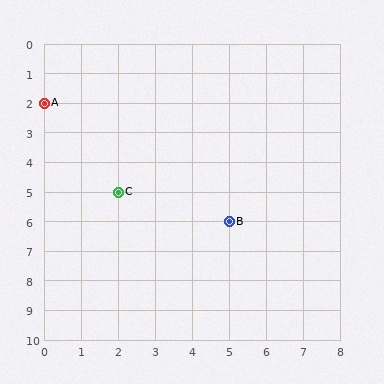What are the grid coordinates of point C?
Point C is at grid coordinates (2, 5).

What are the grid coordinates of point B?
Point B is at grid coordinates (5, 6).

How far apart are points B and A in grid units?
Points B and A are 5 columns and 4 rows apart (about 6.4 grid units diagonally).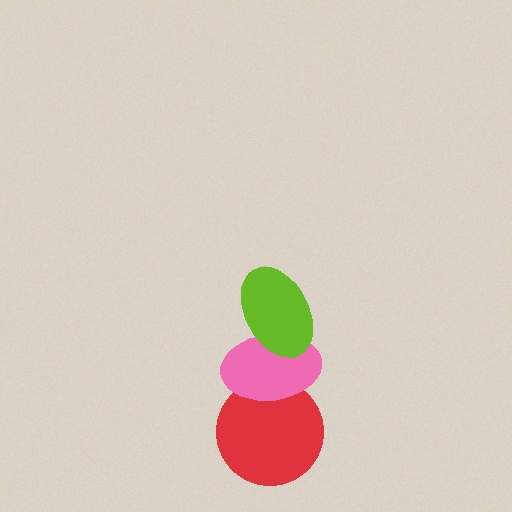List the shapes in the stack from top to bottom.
From top to bottom: the lime ellipse, the pink ellipse, the red circle.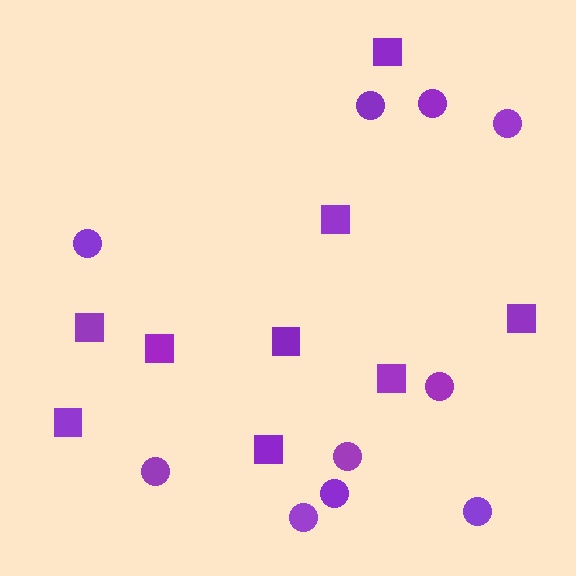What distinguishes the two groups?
There are 2 groups: one group of circles (10) and one group of squares (9).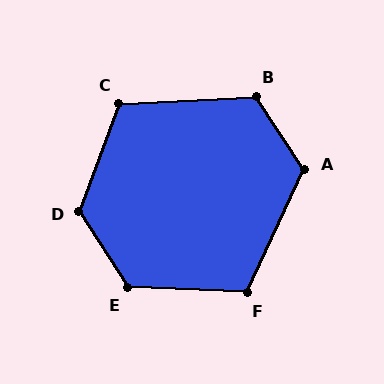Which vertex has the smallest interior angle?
F, at approximately 112 degrees.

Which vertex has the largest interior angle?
D, at approximately 127 degrees.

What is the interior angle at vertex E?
Approximately 125 degrees (obtuse).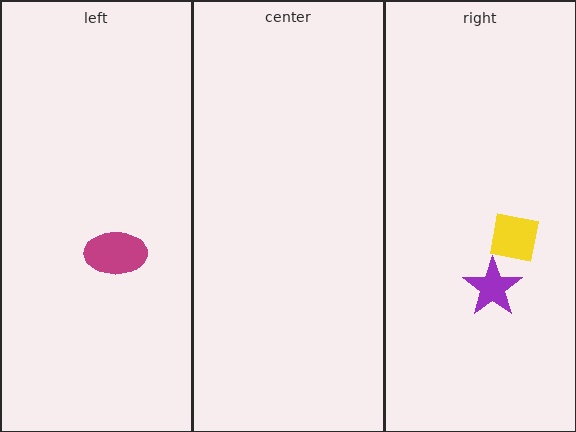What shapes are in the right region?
The purple star, the yellow square.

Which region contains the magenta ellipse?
The left region.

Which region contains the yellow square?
The right region.